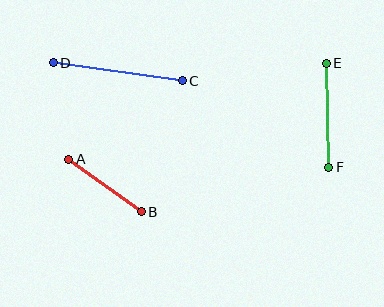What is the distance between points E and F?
The distance is approximately 104 pixels.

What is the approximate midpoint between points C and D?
The midpoint is at approximately (118, 72) pixels.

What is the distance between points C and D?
The distance is approximately 130 pixels.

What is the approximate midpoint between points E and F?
The midpoint is at approximately (327, 115) pixels.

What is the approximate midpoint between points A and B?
The midpoint is at approximately (105, 186) pixels.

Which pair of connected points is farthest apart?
Points C and D are farthest apart.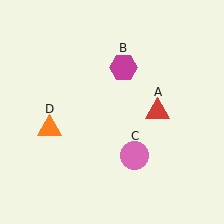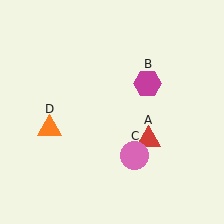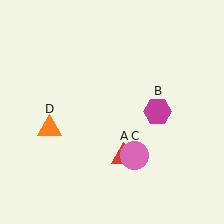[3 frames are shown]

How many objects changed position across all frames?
2 objects changed position: red triangle (object A), magenta hexagon (object B).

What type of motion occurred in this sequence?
The red triangle (object A), magenta hexagon (object B) rotated clockwise around the center of the scene.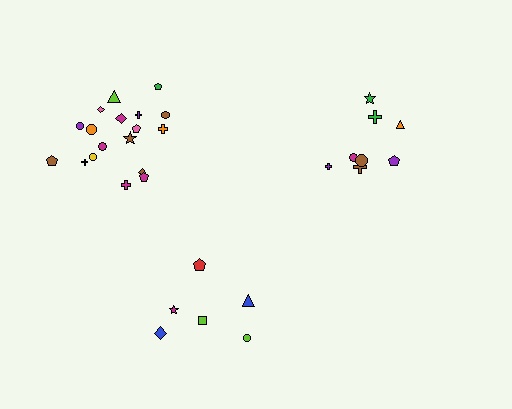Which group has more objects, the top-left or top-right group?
The top-left group.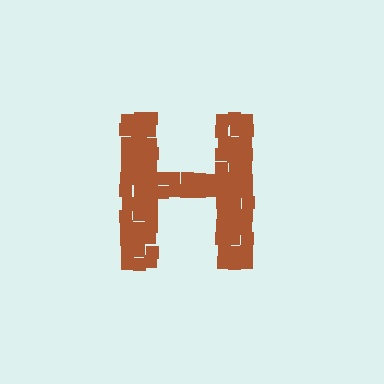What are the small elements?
The small elements are squares.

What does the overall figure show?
The overall figure shows the letter H.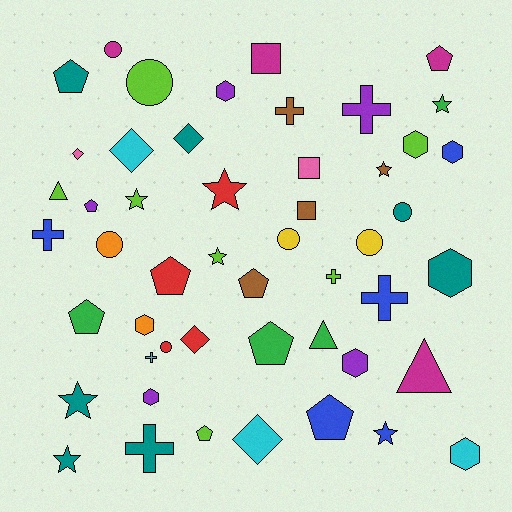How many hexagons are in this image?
There are 8 hexagons.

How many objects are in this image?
There are 50 objects.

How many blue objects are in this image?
There are 5 blue objects.